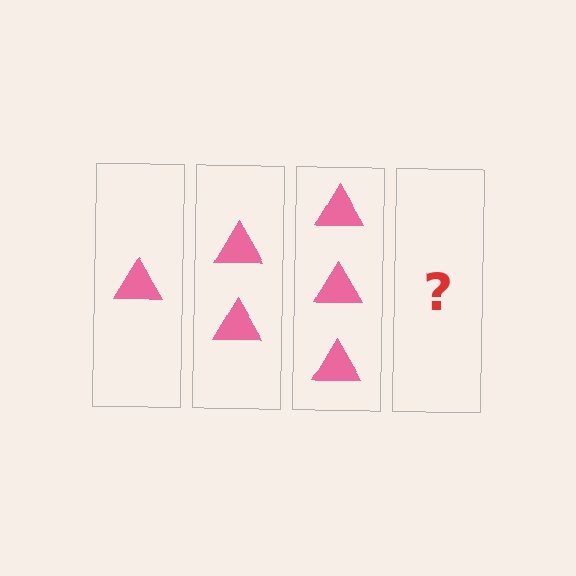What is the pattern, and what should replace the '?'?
The pattern is that each step adds one more triangle. The '?' should be 4 triangles.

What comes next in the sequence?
The next element should be 4 triangles.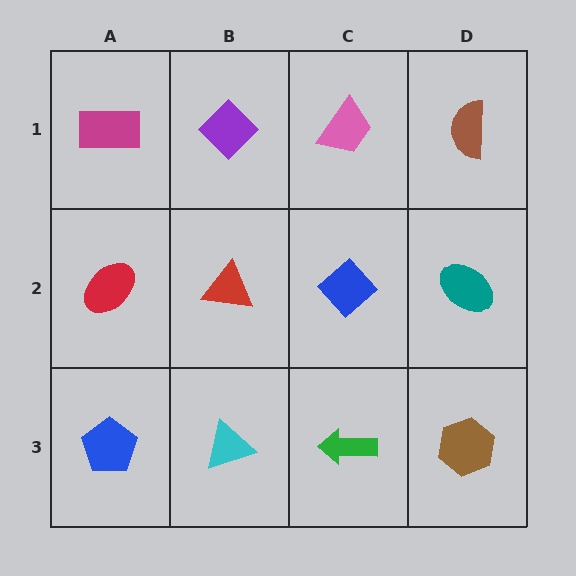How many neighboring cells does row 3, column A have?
2.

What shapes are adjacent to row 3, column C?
A blue diamond (row 2, column C), a cyan triangle (row 3, column B), a brown hexagon (row 3, column D).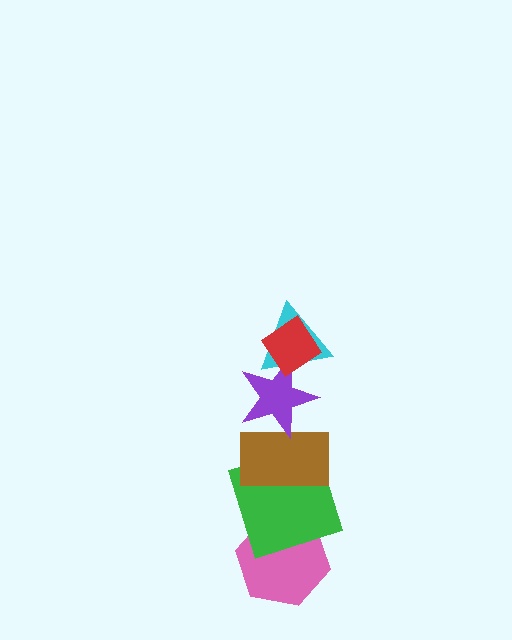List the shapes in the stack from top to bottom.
From top to bottom: the red diamond, the cyan triangle, the purple star, the brown rectangle, the green square, the pink hexagon.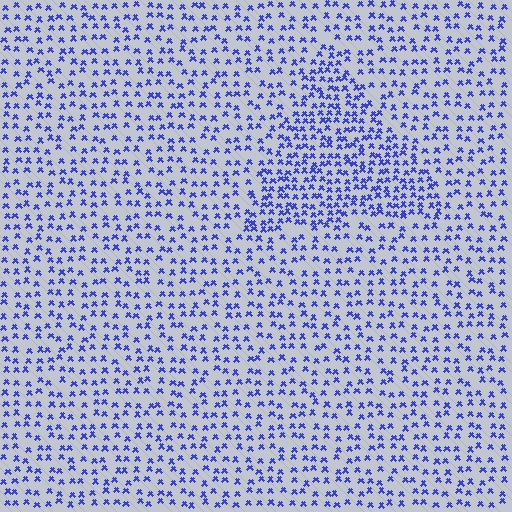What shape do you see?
I see a triangle.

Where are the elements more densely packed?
The elements are more densely packed inside the triangle boundary.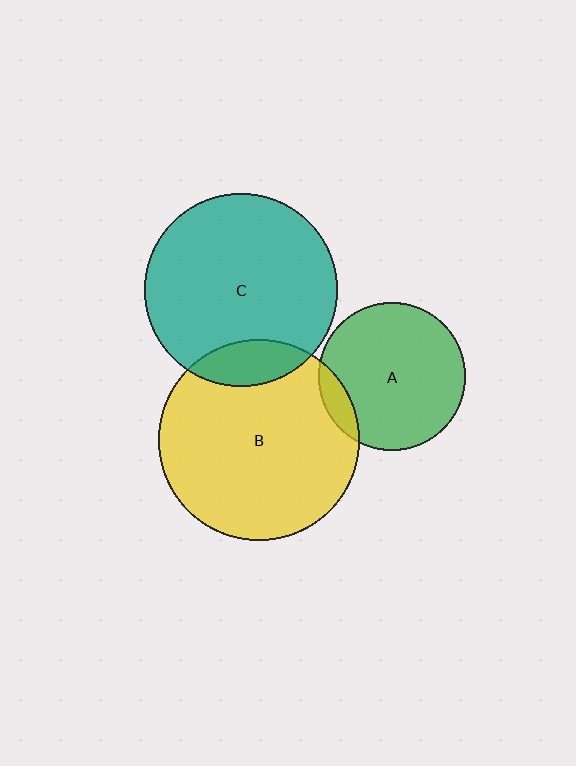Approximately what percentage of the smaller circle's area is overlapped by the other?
Approximately 15%.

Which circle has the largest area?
Circle B (yellow).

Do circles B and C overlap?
Yes.